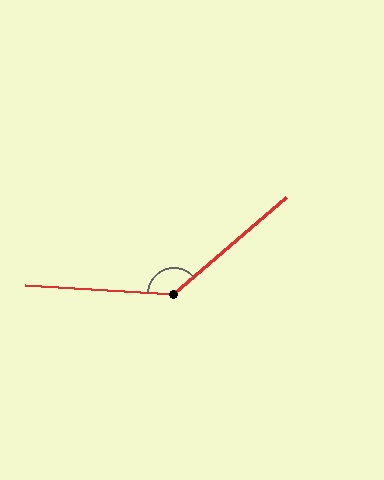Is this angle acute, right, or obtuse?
It is obtuse.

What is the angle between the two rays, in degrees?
Approximately 136 degrees.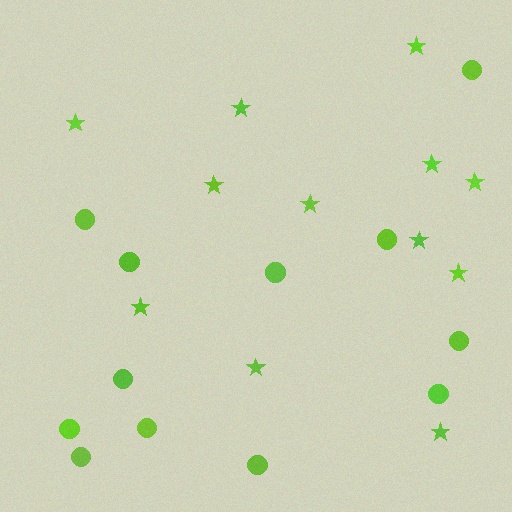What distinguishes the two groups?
There are 2 groups: one group of circles (12) and one group of stars (12).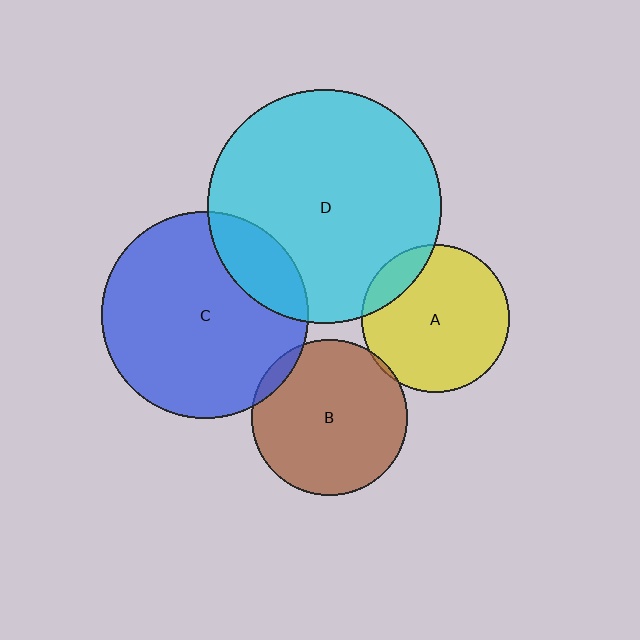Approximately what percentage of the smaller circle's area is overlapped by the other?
Approximately 5%.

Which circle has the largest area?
Circle D (cyan).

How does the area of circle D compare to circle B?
Approximately 2.2 times.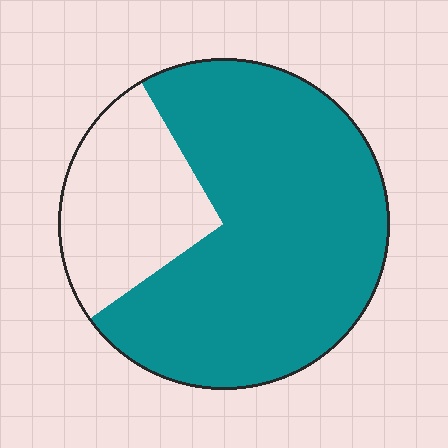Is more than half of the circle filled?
Yes.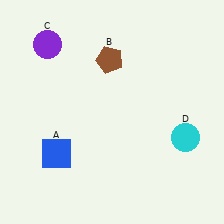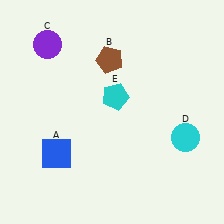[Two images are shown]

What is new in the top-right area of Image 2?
A cyan pentagon (E) was added in the top-right area of Image 2.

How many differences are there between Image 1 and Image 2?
There is 1 difference between the two images.